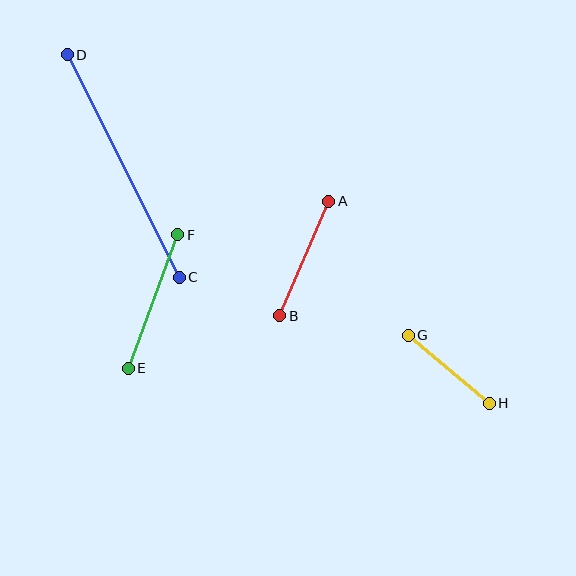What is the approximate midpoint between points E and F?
The midpoint is at approximately (153, 301) pixels.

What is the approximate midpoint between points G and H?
The midpoint is at approximately (449, 369) pixels.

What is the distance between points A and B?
The distance is approximately 125 pixels.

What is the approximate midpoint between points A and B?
The midpoint is at approximately (304, 258) pixels.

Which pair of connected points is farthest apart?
Points C and D are farthest apart.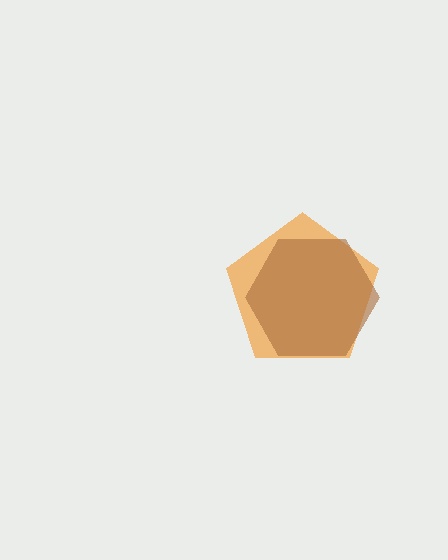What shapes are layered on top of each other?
The layered shapes are: an orange pentagon, a brown hexagon.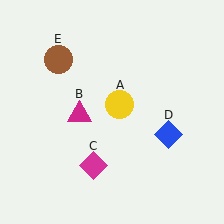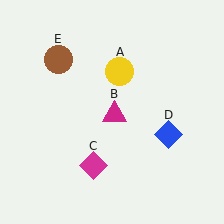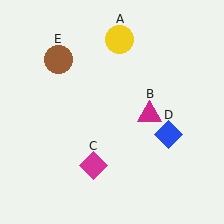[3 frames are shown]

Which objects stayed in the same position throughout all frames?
Magenta diamond (object C) and blue diamond (object D) and brown circle (object E) remained stationary.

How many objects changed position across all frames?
2 objects changed position: yellow circle (object A), magenta triangle (object B).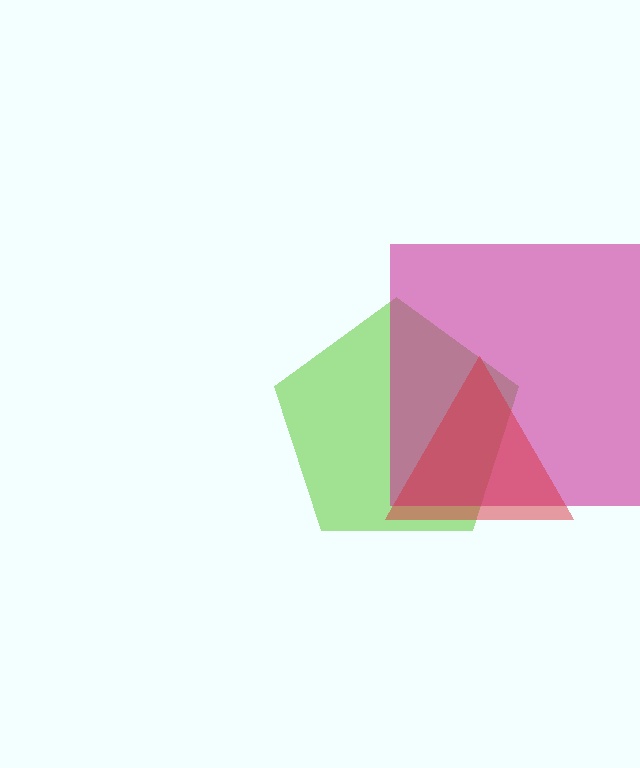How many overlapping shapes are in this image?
There are 3 overlapping shapes in the image.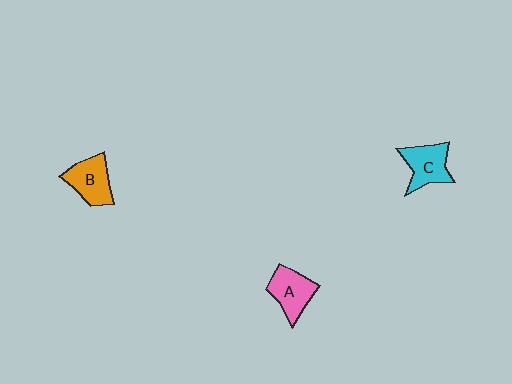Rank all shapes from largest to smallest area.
From largest to smallest: B (orange), A (pink), C (cyan).